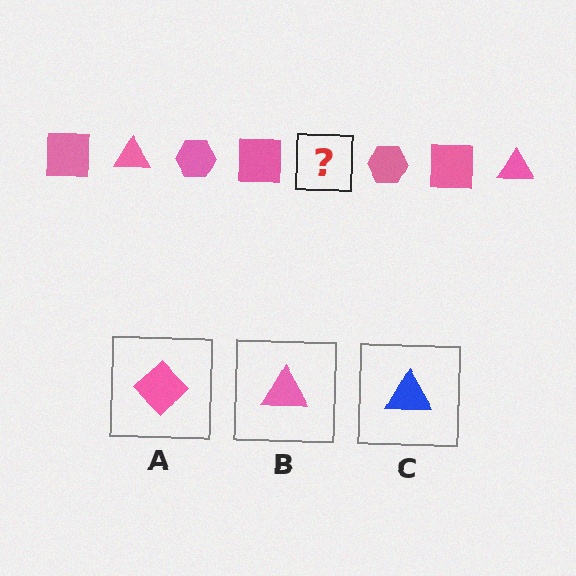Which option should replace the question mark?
Option B.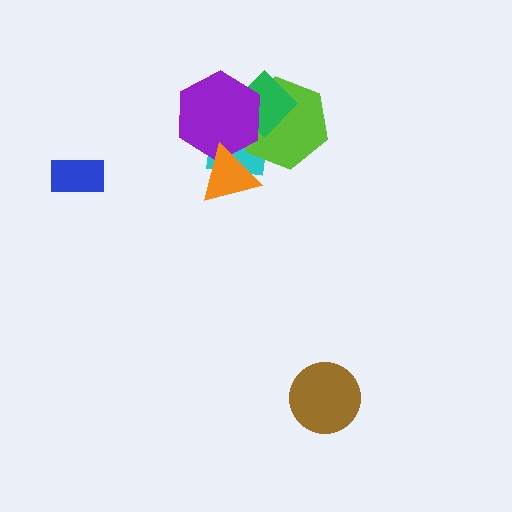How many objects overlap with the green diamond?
3 objects overlap with the green diamond.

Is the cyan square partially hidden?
Yes, it is partially covered by another shape.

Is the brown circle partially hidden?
No, no other shape covers it.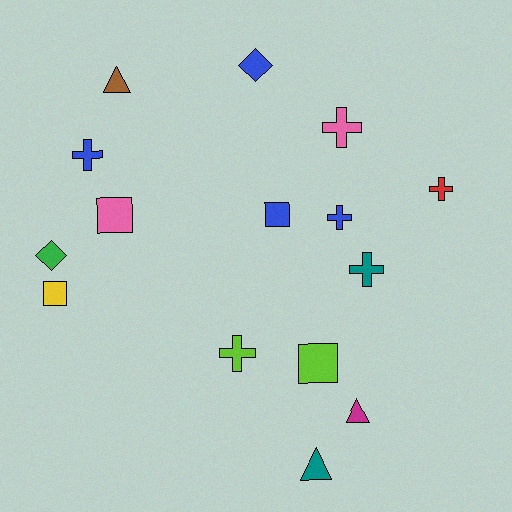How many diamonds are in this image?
There are 2 diamonds.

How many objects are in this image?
There are 15 objects.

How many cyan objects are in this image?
There are no cyan objects.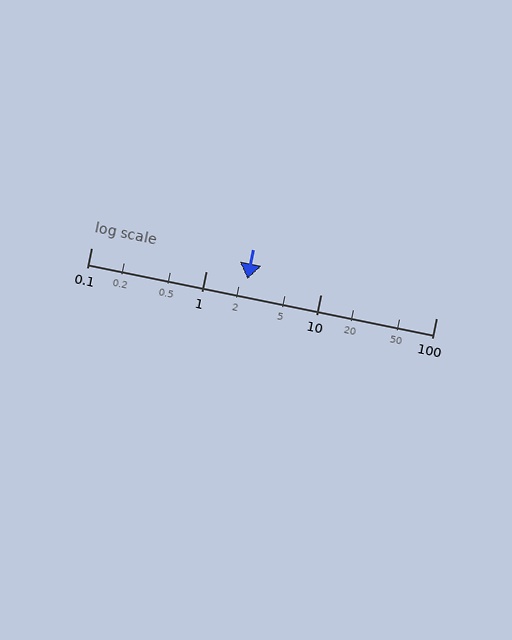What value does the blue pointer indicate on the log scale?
The pointer indicates approximately 2.3.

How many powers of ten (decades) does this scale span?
The scale spans 3 decades, from 0.1 to 100.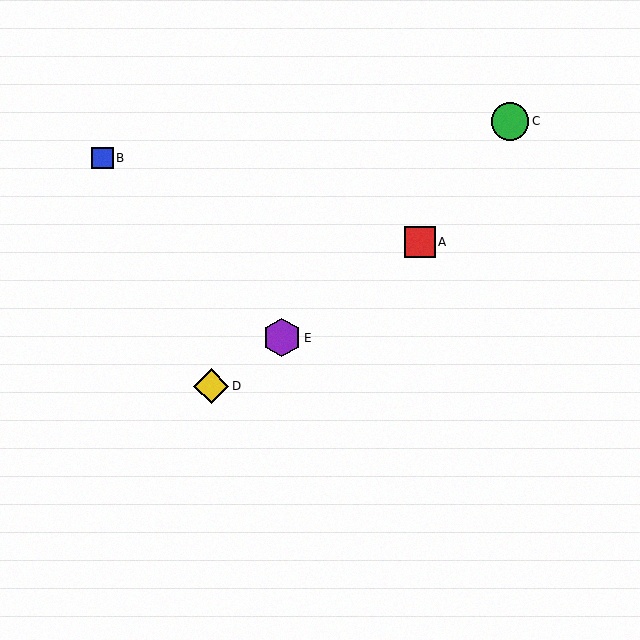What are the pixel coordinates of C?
Object C is at (510, 121).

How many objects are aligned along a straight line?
3 objects (A, D, E) are aligned along a straight line.